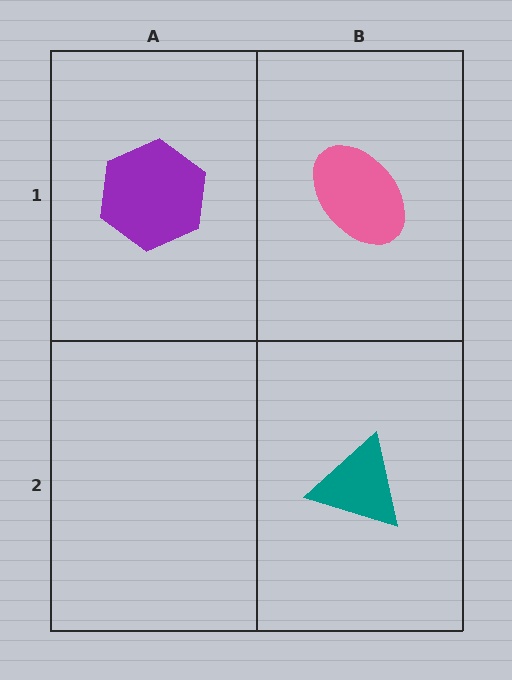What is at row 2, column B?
A teal triangle.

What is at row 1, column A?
A purple hexagon.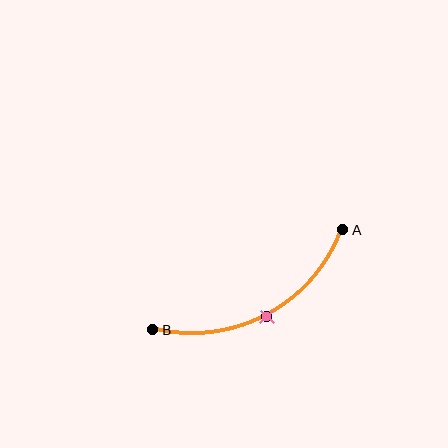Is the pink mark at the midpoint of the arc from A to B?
Yes. The pink mark lies on the arc at equal arc-length from both A and B — it is the arc midpoint.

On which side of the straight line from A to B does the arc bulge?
The arc bulges below the straight line connecting A and B.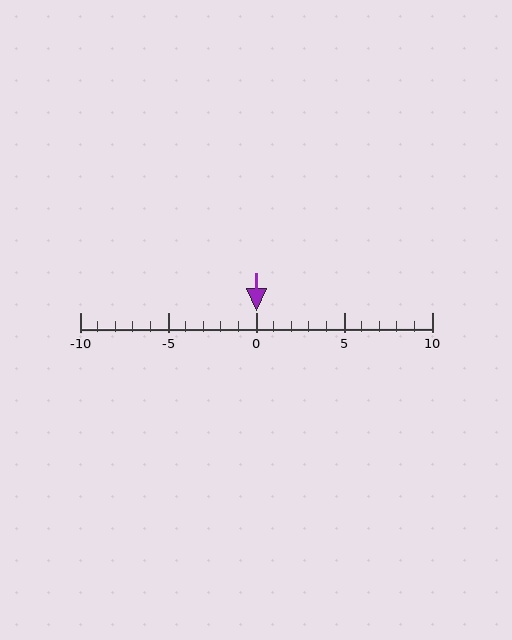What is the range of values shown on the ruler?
The ruler shows values from -10 to 10.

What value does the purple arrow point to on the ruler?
The purple arrow points to approximately 0.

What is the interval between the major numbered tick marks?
The major tick marks are spaced 5 units apart.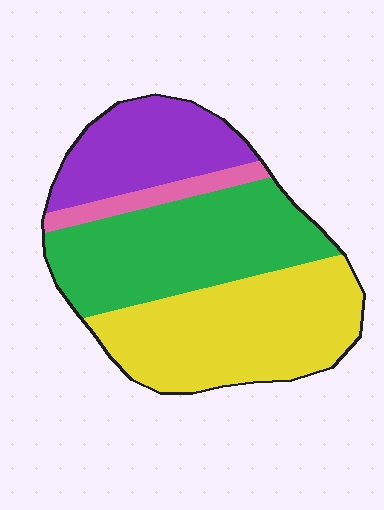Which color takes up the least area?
Pink, at roughly 5%.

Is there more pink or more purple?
Purple.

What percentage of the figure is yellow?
Yellow covers 37% of the figure.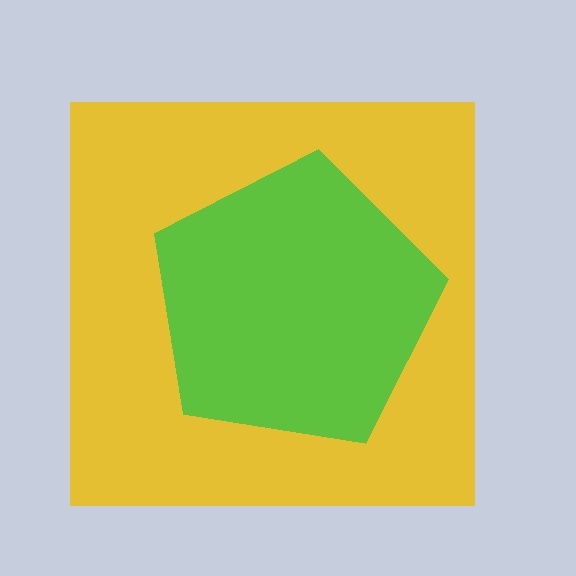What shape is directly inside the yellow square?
The lime pentagon.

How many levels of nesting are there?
2.